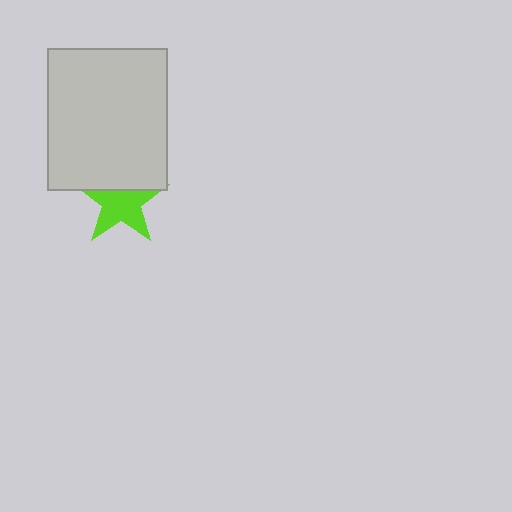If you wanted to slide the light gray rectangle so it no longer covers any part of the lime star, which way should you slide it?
Slide it up — that is the most direct way to separate the two shapes.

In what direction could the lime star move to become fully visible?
The lime star could move down. That would shift it out from behind the light gray rectangle entirely.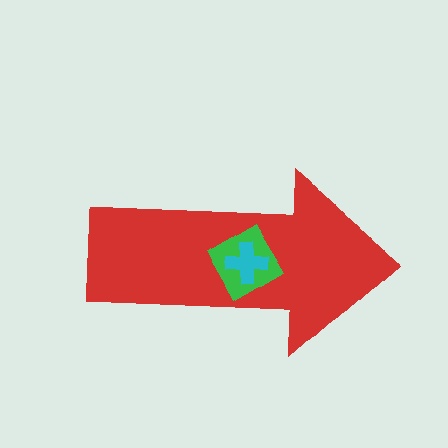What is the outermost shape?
The red arrow.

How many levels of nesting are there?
3.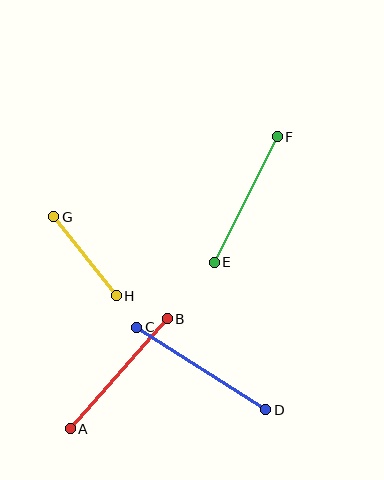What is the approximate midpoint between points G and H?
The midpoint is at approximately (85, 256) pixels.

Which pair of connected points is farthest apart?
Points C and D are farthest apart.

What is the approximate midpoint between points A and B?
The midpoint is at approximately (119, 374) pixels.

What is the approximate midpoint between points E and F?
The midpoint is at approximately (246, 199) pixels.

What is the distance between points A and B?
The distance is approximately 147 pixels.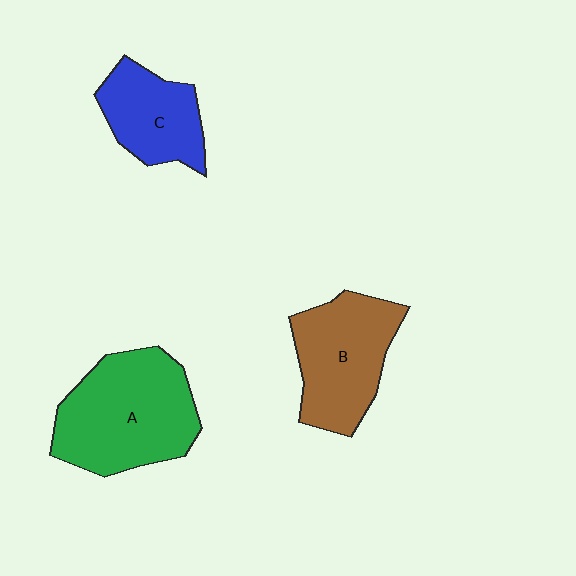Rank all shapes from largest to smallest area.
From largest to smallest: A (green), B (brown), C (blue).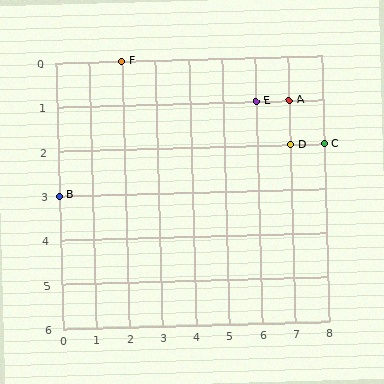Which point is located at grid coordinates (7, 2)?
Point D is at (7, 2).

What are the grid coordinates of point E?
Point E is at grid coordinates (6, 1).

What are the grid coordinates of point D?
Point D is at grid coordinates (7, 2).